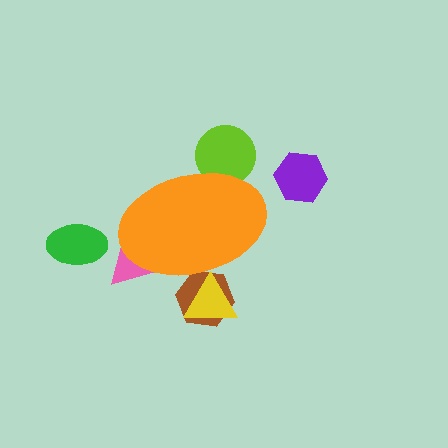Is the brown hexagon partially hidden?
Yes, the brown hexagon is partially hidden behind the orange ellipse.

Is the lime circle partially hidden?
Yes, the lime circle is partially hidden behind the orange ellipse.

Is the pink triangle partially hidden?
Yes, the pink triangle is partially hidden behind the orange ellipse.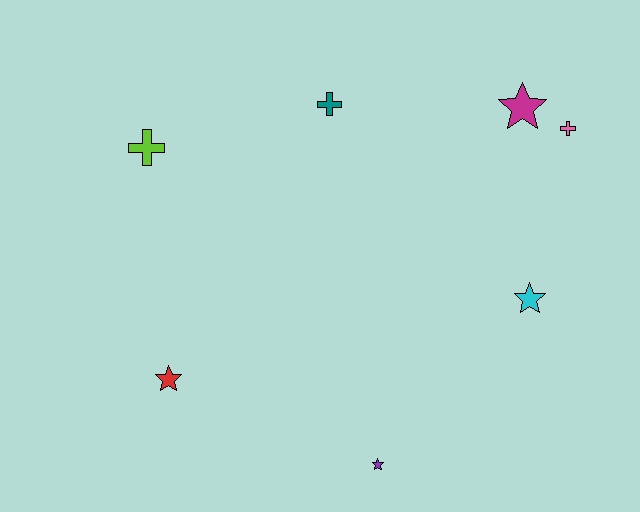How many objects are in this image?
There are 7 objects.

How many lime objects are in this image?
There is 1 lime object.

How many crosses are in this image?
There are 3 crosses.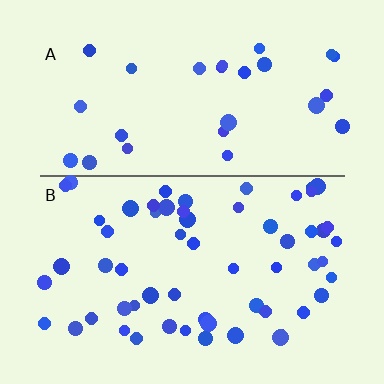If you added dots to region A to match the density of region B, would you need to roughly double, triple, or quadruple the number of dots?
Approximately double.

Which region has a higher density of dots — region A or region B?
B (the bottom).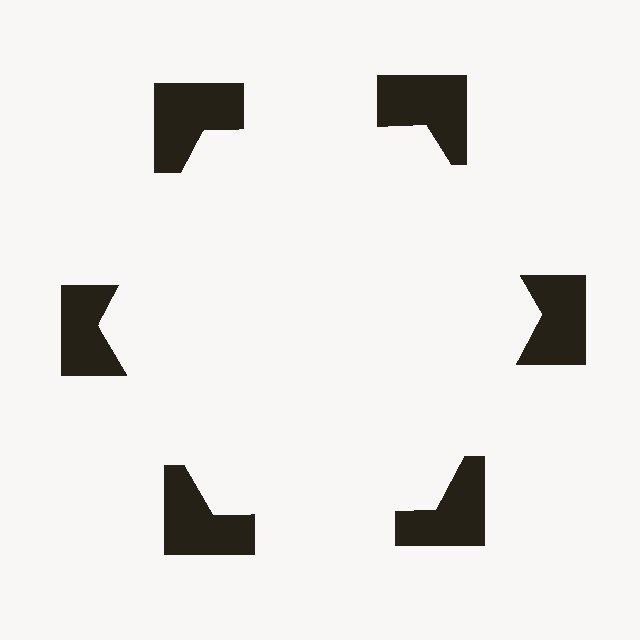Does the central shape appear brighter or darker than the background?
It typically appears slightly brighter than the background, even though no actual brightness change is drawn.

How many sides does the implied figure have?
6 sides.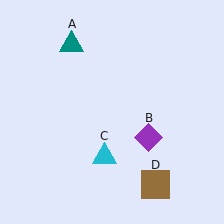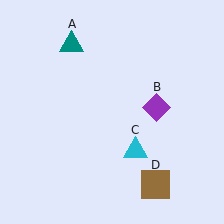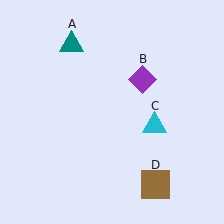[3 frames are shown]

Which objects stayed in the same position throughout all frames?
Teal triangle (object A) and brown square (object D) remained stationary.